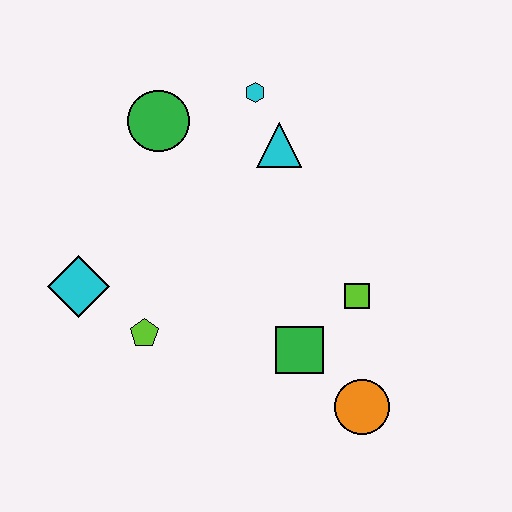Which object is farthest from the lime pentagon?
The cyan hexagon is farthest from the lime pentagon.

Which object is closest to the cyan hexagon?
The cyan triangle is closest to the cyan hexagon.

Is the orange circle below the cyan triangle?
Yes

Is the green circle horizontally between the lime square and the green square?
No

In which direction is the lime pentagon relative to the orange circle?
The lime pentagon is to the left of the orange circle.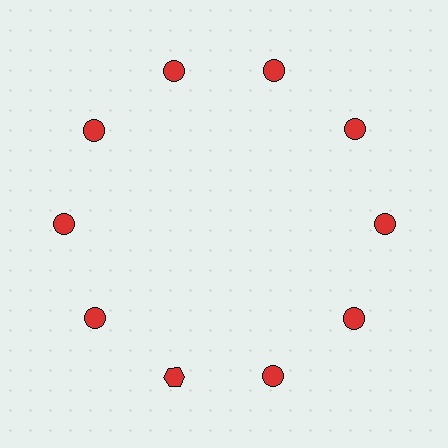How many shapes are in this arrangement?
There are 10 shapes arranged in a ring pattern.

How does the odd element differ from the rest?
It has a different shape: hexagon instead of circle.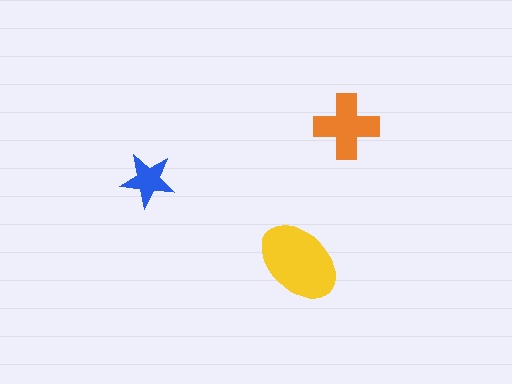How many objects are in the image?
There are 3 objects in the image.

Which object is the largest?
The yellow ellipse.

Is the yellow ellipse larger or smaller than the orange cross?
Larger.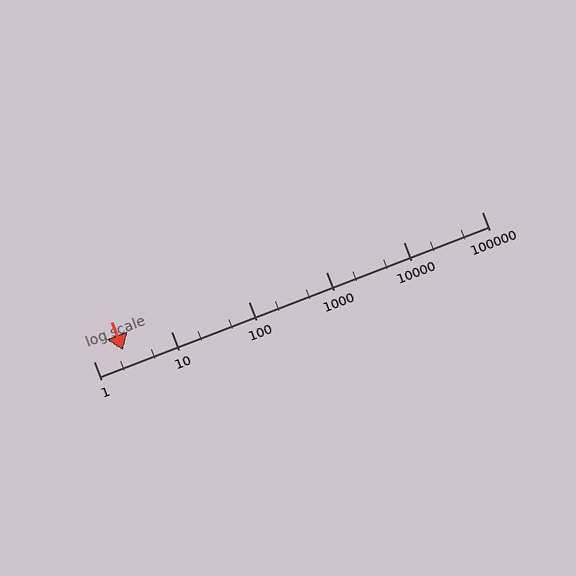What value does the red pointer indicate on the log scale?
The pointer indicates approximately 2.4.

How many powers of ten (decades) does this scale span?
The scale spans 5 decades, from 1 to 100000.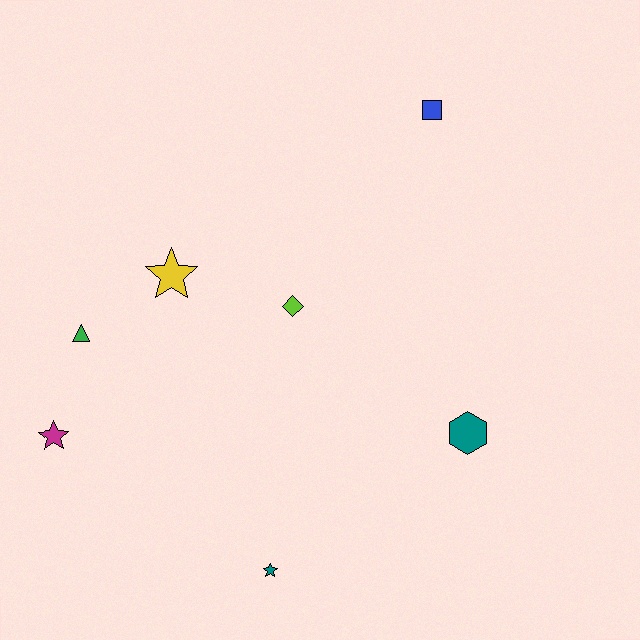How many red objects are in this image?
There are no red objects.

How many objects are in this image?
There are 7 objects.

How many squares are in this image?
There is 1 square.